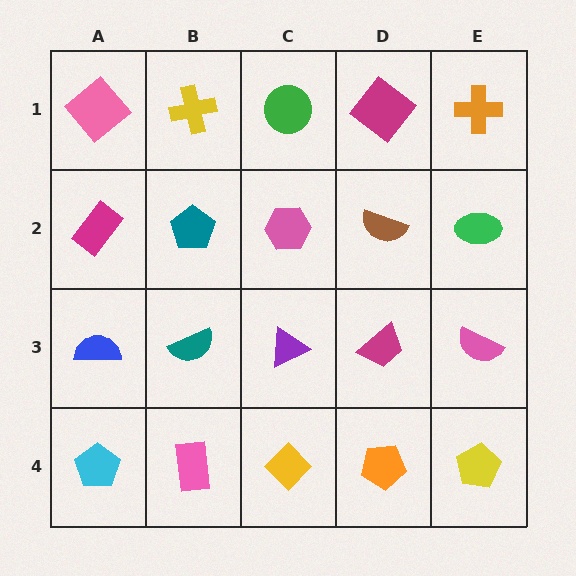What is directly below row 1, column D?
A brown semicircle.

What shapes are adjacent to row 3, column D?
A brown semicircle (row 2, column D), an orange pentagon (row 4, column D), a purple triangle (row 3, column C), a pink semicircle (row 3, column E).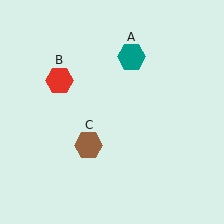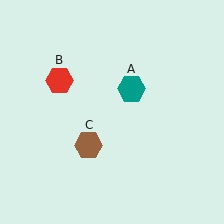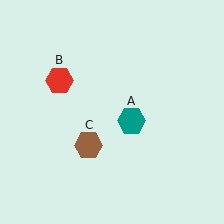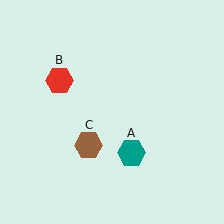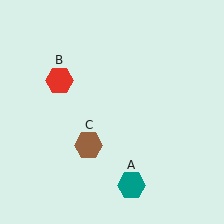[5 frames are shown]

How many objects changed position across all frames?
1 object changed position: teal hexagon (object A).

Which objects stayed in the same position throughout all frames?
Red hexagon (object B) and brown hexagon (object C) remained stationary.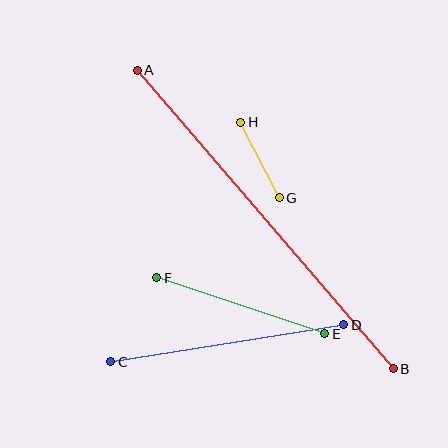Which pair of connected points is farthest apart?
Points A and B are farthest apart.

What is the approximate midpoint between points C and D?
The midpoint is at approximately (227, 343) pixels.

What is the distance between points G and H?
The distance is approximately 85 pixels.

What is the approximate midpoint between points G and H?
The midpoint is at approximately (260, 160) pixels.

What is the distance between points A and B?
The distance is approximately 394 pixels.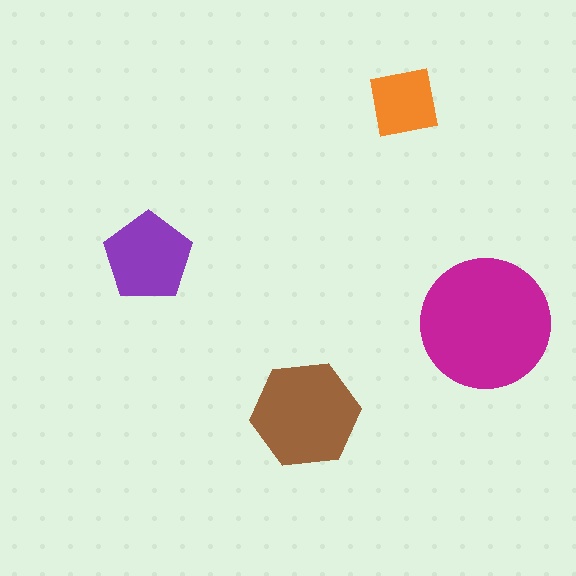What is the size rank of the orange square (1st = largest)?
4th.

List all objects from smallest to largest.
The orange square, the purple pentagon, the brown hexagon, the magenta circle.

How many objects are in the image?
There are 4 objects in the image.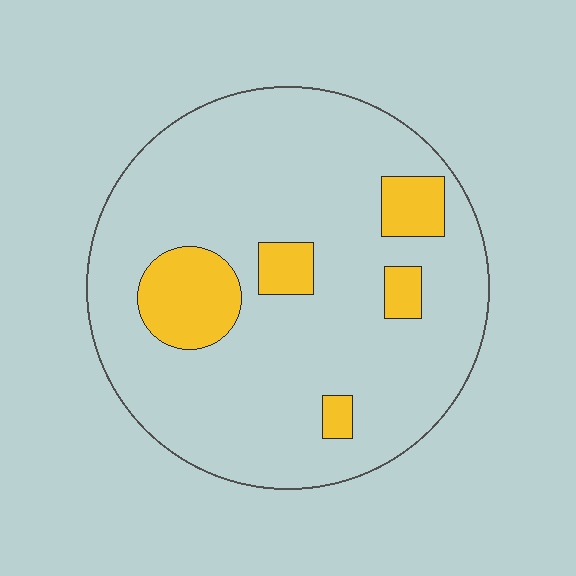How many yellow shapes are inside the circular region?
5.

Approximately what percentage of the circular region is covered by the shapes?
Approximately 15%.